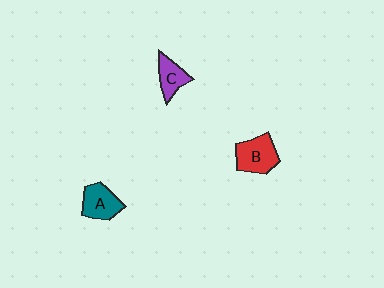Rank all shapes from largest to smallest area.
From largest to smallest: B (red), A (teal), C (purple).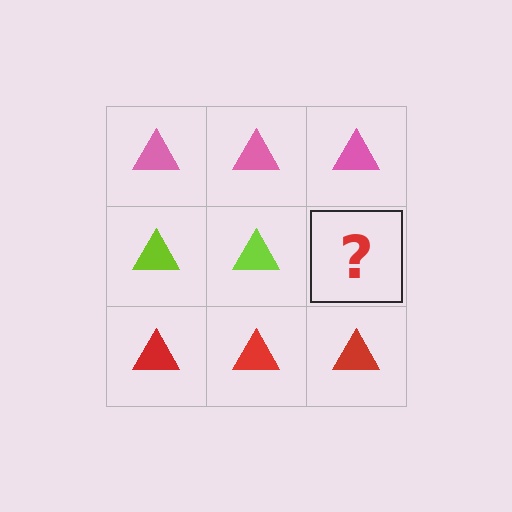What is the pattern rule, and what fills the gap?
The rule is that each row has a consistent color. The gap should be filled with a lime triangle.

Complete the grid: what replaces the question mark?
The question mark should be replaced with a lime triangle.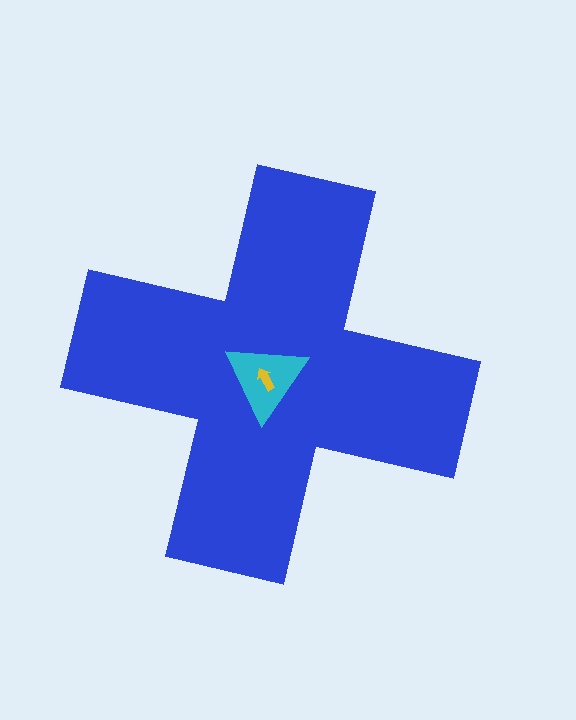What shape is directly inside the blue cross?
The cyan triangle.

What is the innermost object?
The yellow arrow.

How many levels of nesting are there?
3.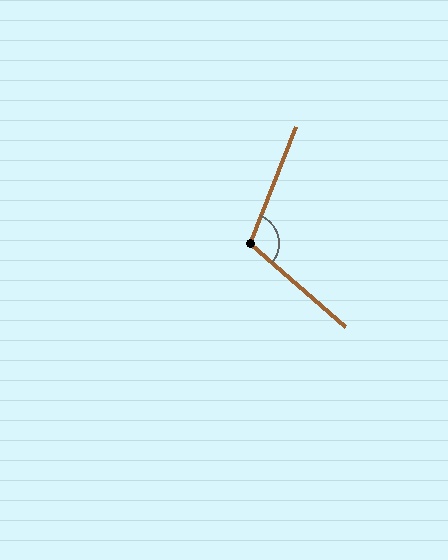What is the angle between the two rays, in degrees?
Approximately 110 degrees.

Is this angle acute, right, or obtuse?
It is obtuse.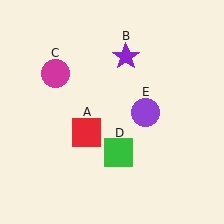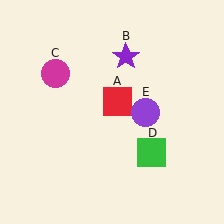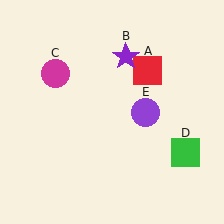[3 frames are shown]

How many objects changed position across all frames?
2 objects changed position: red square (object A), green square (object D).